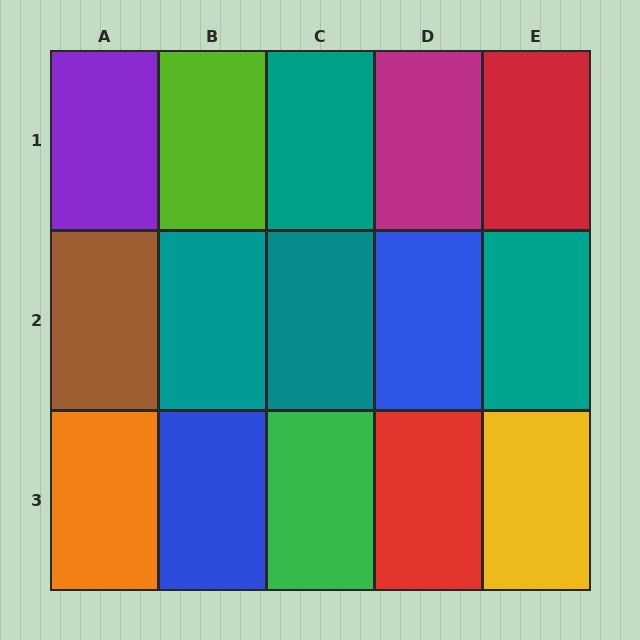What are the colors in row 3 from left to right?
Orange, blue, green, red, yellow.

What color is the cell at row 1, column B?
Lime.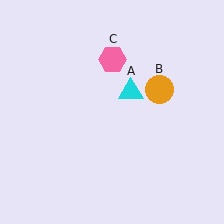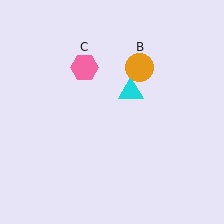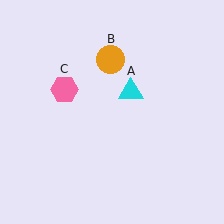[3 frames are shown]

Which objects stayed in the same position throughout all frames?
Cyan triangle (object A) remained stationary.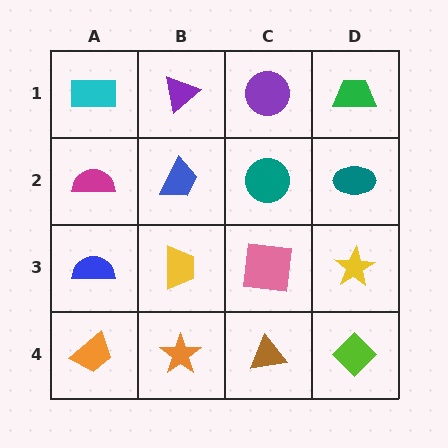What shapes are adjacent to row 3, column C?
A teal circle (row 2, column C), a brown triangle (row 4, column C), a yellow trapezoid (row 3, column B), a yellow star (row 3, column D).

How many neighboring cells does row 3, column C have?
4.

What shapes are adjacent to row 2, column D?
A green trapezoid (row 1, column D), a yellow star (row 3, column D), a teal circle (row 2, column C).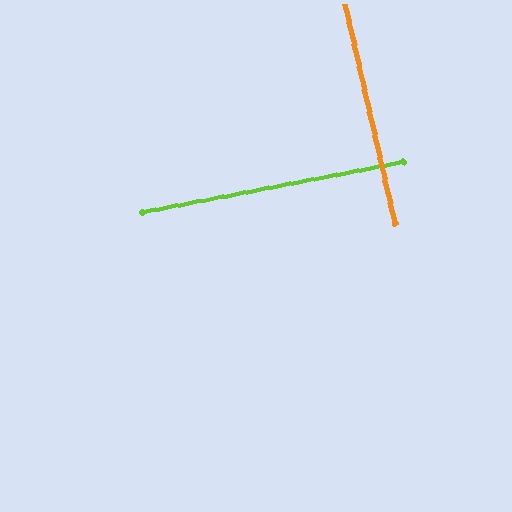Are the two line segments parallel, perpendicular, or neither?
Perpendicular — they meet at approximately 88°.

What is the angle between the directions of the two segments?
Approximately 88 degrees.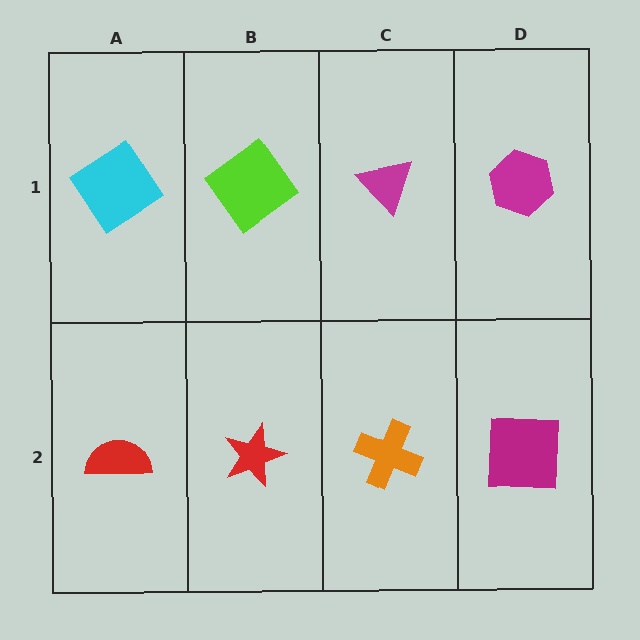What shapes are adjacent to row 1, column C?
An orange cross (row 2, column C), a lime diamond (row 1, column B), a magenta hexagon (row 1, column D).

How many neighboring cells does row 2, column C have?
3.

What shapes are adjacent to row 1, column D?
A magenta square (row 2, column D), a magenta triangle (row 1, column C).